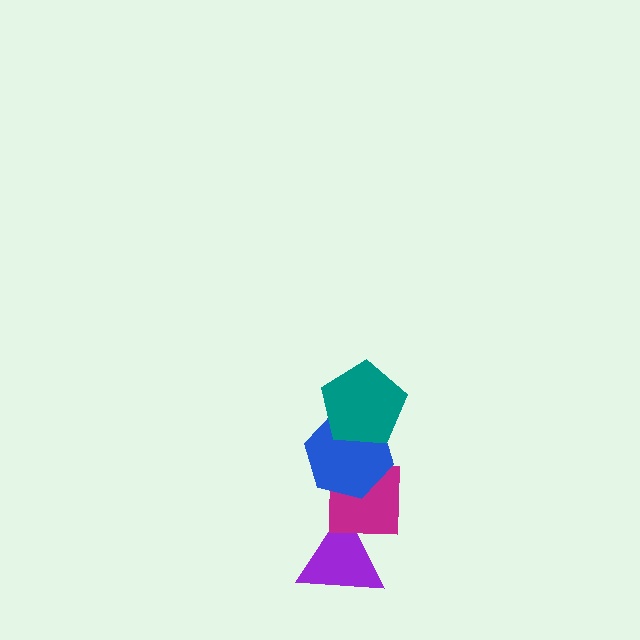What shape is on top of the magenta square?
The blue hexagon is on top of the magenta square.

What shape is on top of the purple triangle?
The magenta square is on top of the purple triangle.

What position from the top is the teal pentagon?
The teal pentagon is 1st from the top.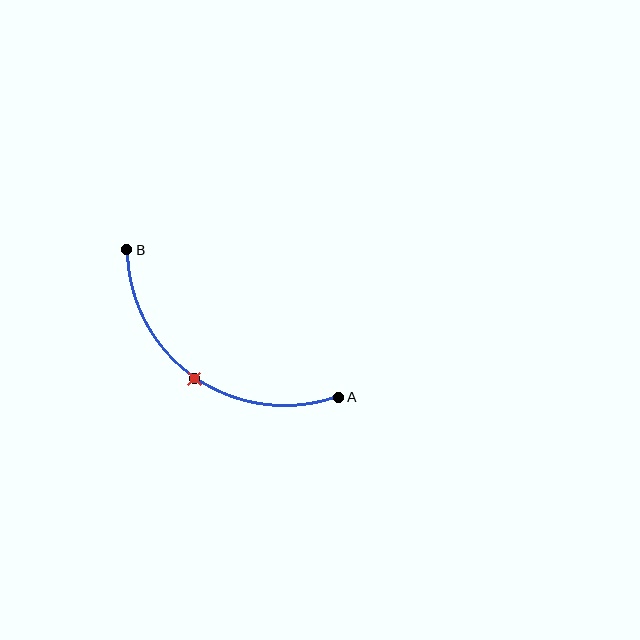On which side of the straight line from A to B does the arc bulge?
The arc bulges below and to the left of the straight line connecting A and B.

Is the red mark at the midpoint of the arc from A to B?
Yes. The red mark lies on the arc at equal arc-length from both A and B — it is the arc midpoint.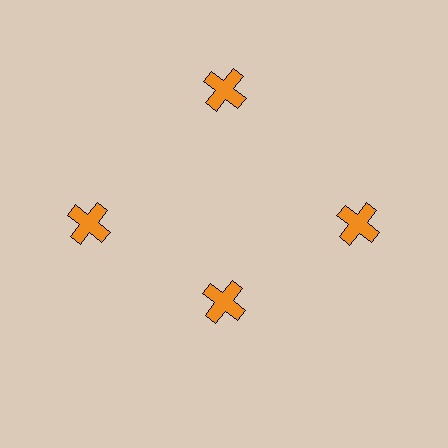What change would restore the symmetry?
The symmetry would be restored by moving it outward, back onto the ring so that all 4 crosses sit at equal angles and equal distance from the center.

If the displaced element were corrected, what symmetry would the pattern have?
It would have 4-fold rotational symmetry — the pattern would map onto itself every 90 degrees.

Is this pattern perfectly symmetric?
No. The 4 orange crosses are arranged in a ring, but one element near the 6 o'clock position is pulled inward toward the center, breaking the 4-fold rotational symmetry.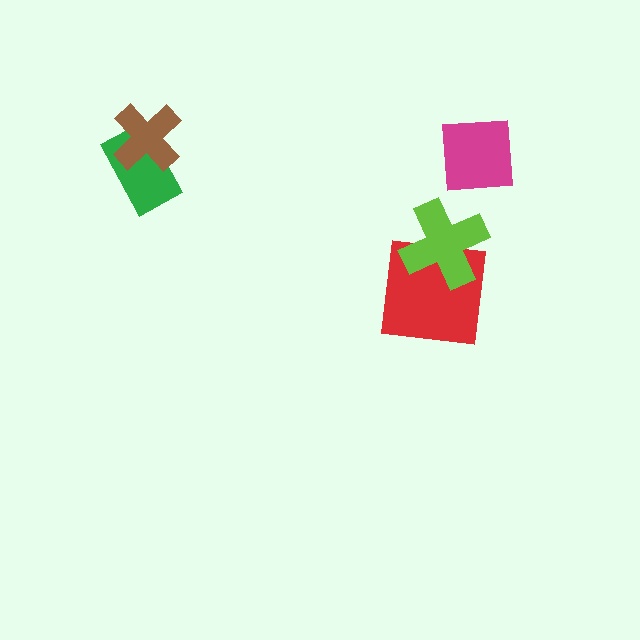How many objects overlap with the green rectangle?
1 object overlaps with the green rectangle.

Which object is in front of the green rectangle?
The brown cross is in front of the green rectangle.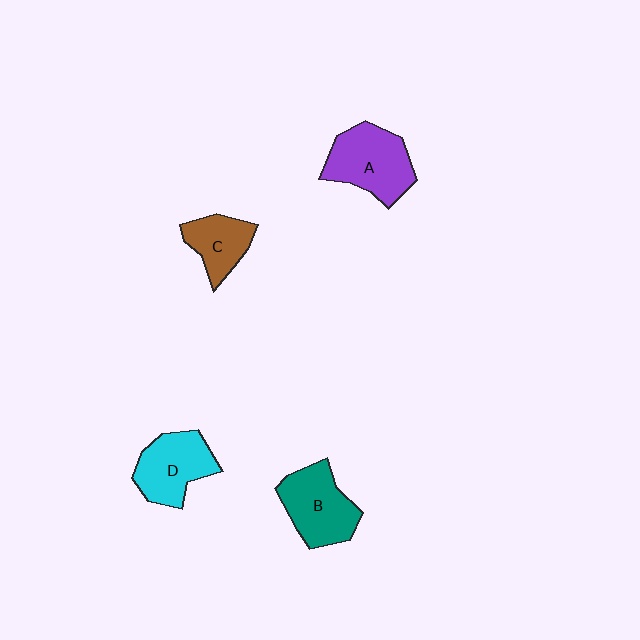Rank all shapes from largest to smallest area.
From largest to smallest: A (purple), B (teal), D (cyan), C (brown).